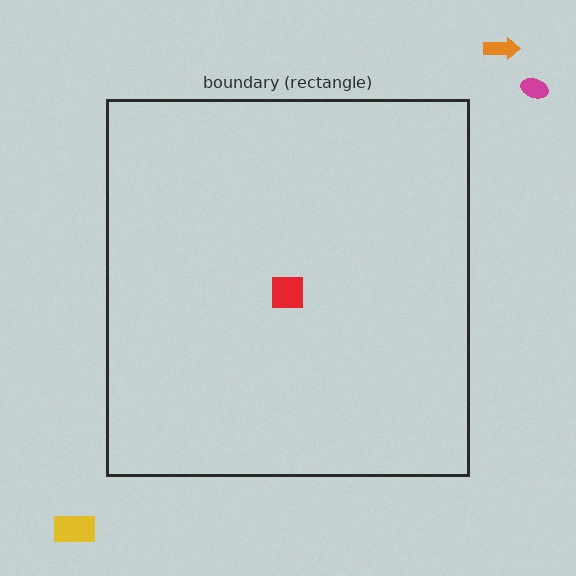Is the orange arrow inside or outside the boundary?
Outside.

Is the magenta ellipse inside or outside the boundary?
Outside.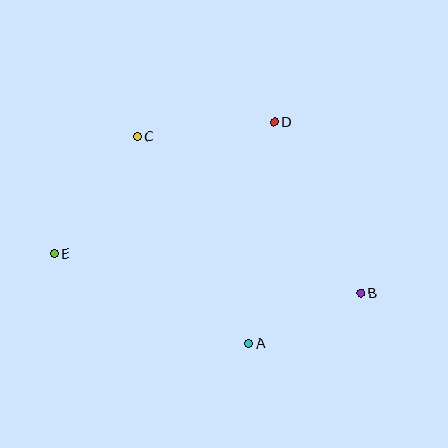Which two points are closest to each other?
Points A and B are closest to each other.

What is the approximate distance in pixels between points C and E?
The distance between C and E is approximately 144 pixels.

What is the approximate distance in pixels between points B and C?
The distance between B and C is approximately 273 pixels.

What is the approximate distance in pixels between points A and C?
The distance between A and C is approximately 235 pixels.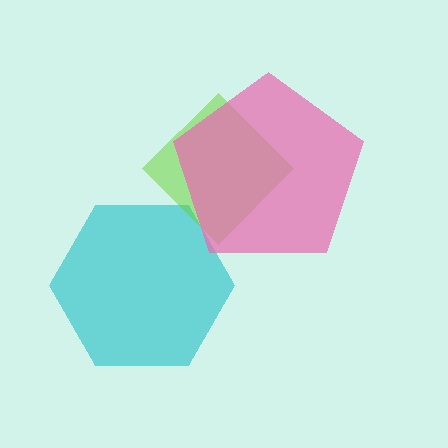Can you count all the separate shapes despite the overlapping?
Yes, there are 3 separate shapes.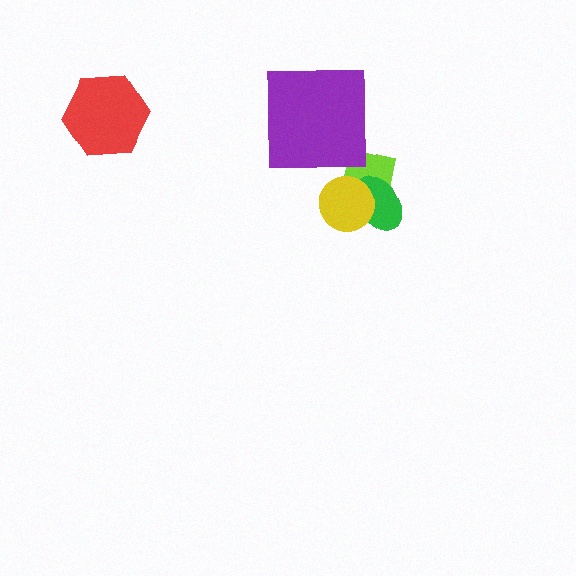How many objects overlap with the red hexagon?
0 objects overlap with the red hexagon.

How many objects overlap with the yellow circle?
2 objects overlap with the yellow circle.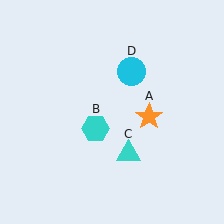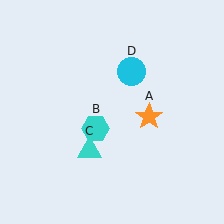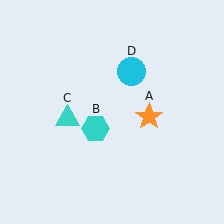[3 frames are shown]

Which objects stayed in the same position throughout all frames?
Orange star (object A) and cyan hexagon (object B) and cyan circle (object D) remained stationary.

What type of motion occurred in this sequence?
The cyan triangle (object C) rotated clockwise around the center of the scene.